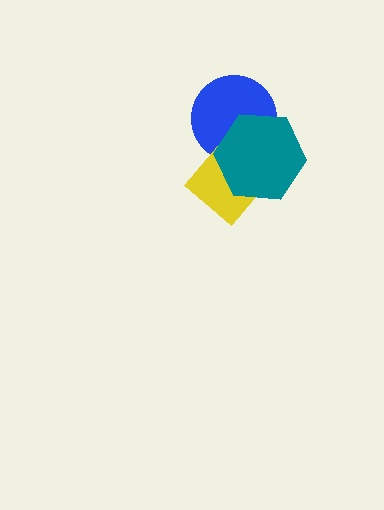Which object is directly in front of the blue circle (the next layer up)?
The yellow diamond is directly in front of the blue circle.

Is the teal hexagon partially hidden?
No, no other shape covers it.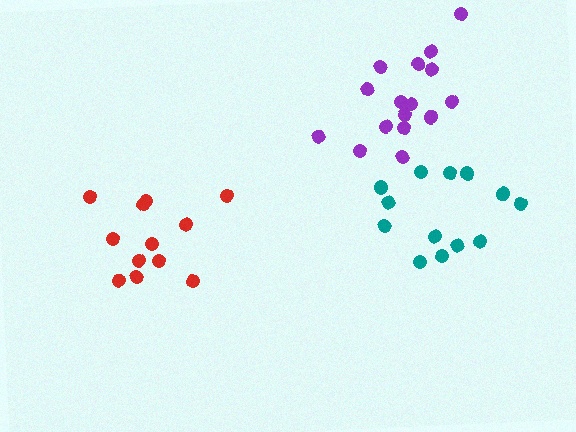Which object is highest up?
The purple cluster is topmost.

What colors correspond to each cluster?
The clusters are colored: teal, red, purple.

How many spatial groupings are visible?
There are 3 spatial groupings.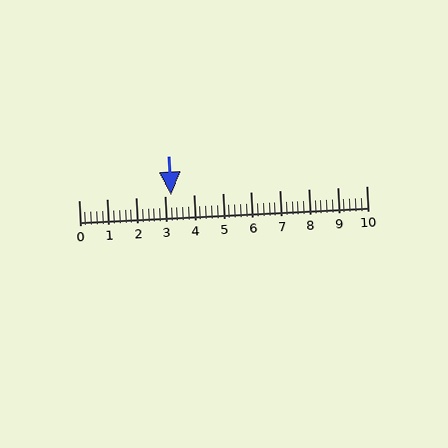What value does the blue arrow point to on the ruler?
The blue arrow points to approximately 3.2.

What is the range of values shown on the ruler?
The ruler shows values from 0 to 10.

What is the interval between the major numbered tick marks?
The major tick marks are spaced 1 units apart.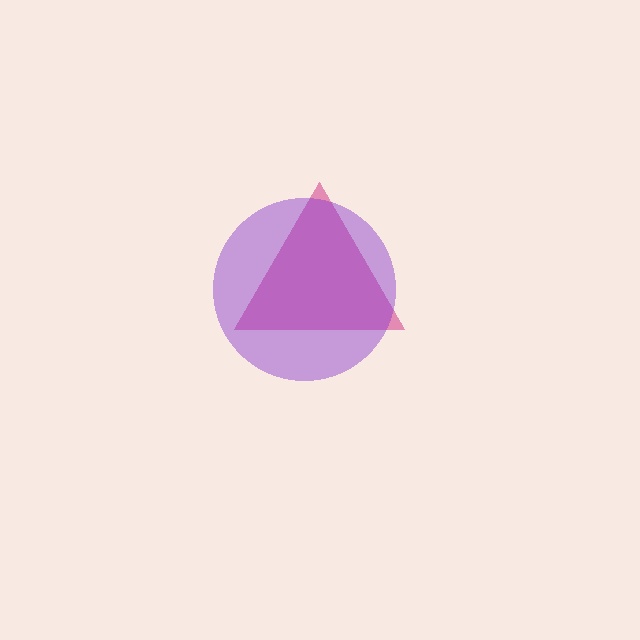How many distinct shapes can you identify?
There are 2 distinct shapes: a magenta triangle, a purple circle.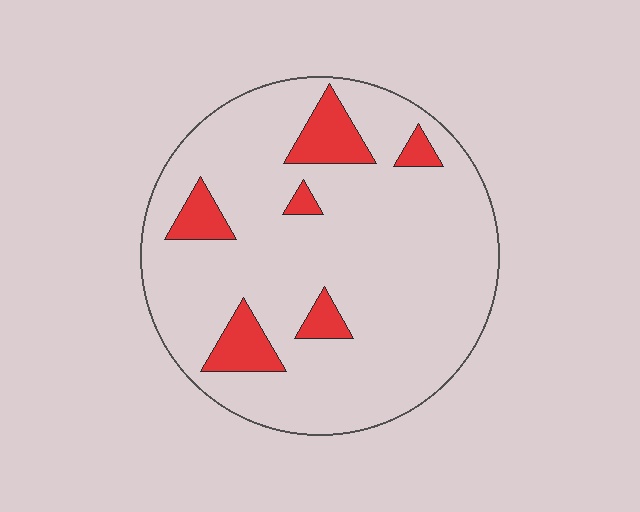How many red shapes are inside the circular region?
6.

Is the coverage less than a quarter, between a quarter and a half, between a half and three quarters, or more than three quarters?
Less than a quarter.